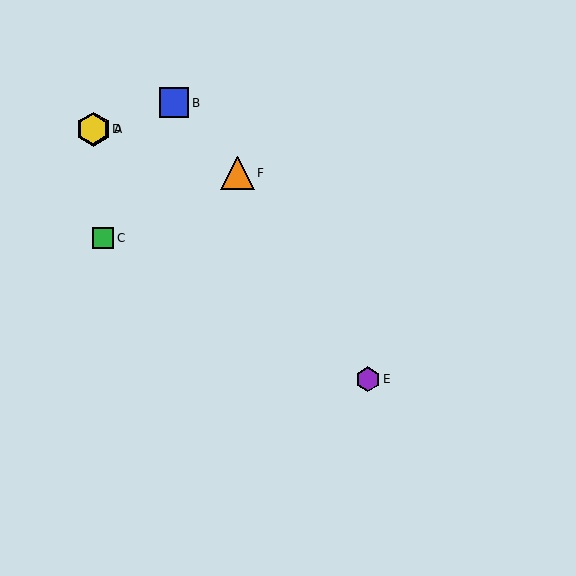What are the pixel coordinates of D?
Object D is at (93, 129).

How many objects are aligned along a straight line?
3 objects (A, D, E) are aligned along a straight line.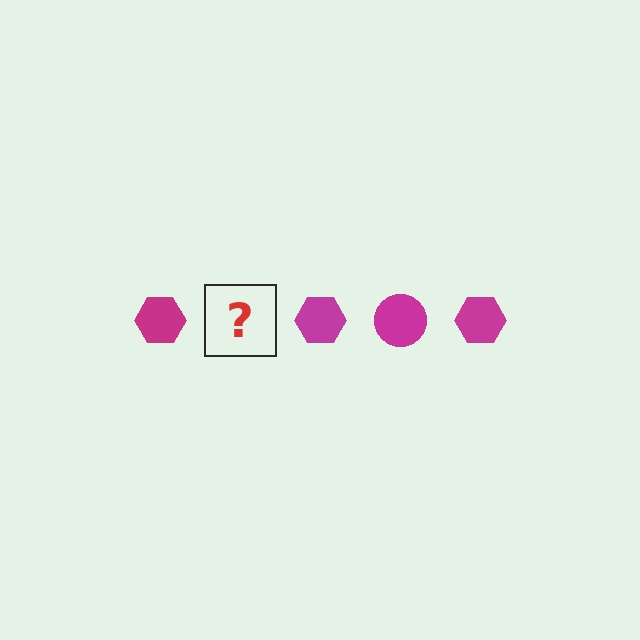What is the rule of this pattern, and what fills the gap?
The rule is that the pattern cycles through hexagon, circle shapes in magenta. The gap should be filled with a magenta circle.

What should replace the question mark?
The question mark should be replaced with a magenta circle.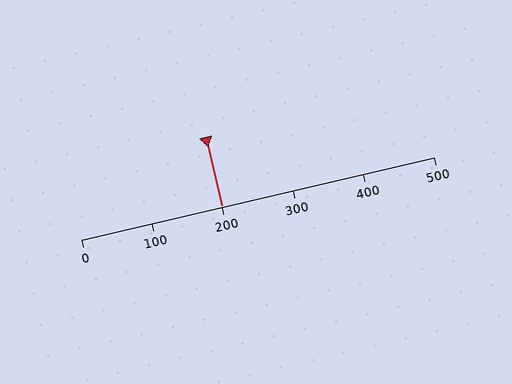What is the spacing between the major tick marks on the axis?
The major ticks are spaced 100 apart.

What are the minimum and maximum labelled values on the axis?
The axis runs from 0 to 500.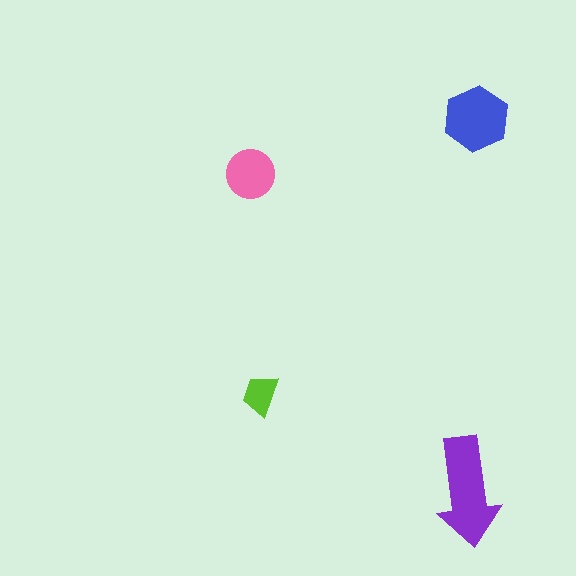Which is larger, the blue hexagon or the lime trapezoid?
The blue hexagon.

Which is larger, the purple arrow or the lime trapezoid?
The purple arrow.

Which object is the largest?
The purple arrow.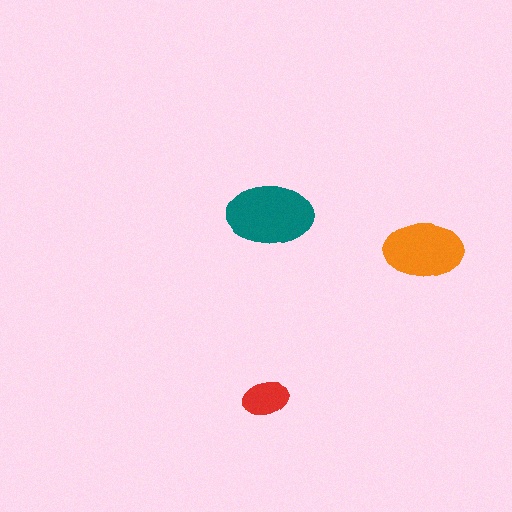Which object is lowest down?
The red ellipse is bottommost.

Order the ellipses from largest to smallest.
the teal one, the orange one, the red one.